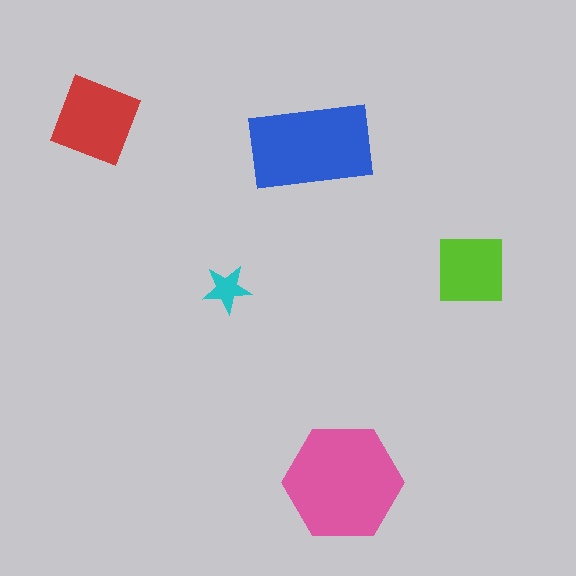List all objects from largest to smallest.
The pink hexagon, the blue rectangle, the red diamond, the lime square, the cyan star.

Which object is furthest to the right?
The lime square is rightmost.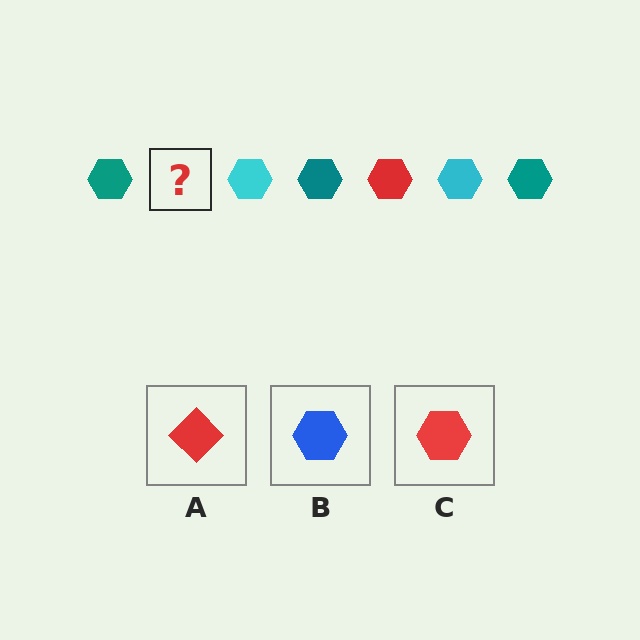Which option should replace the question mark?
Option C.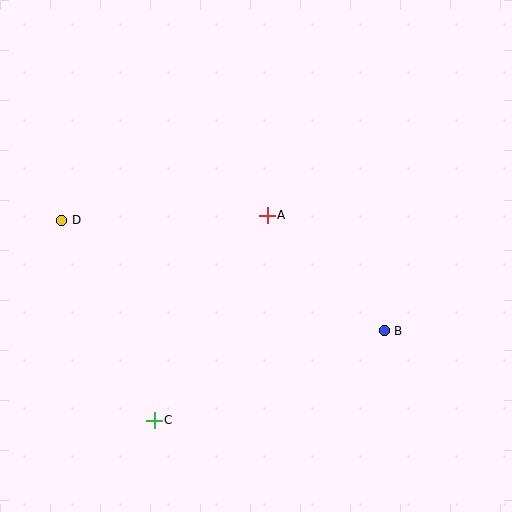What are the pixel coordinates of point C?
Point C is at (154, 420).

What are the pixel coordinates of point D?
Point D is at (62, 220).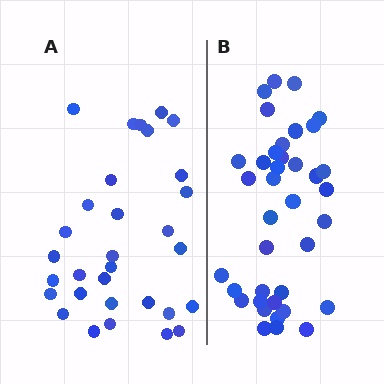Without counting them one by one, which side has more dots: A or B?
Region B (the right region) has more dots.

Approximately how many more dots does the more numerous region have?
Region B has roughly 8 or so more dots than region A.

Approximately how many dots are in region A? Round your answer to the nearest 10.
About 30 dots. (The exact count is 31, which rounds to 30.)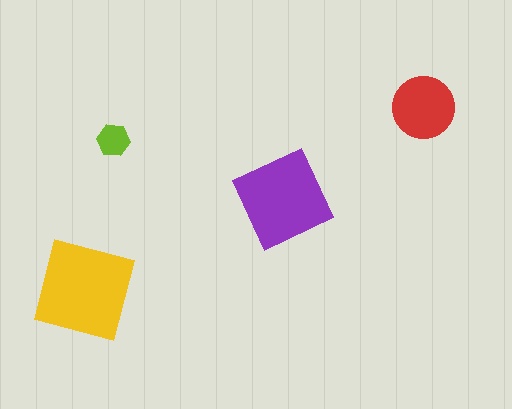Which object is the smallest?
The lime hexagon.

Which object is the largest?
The yellow square.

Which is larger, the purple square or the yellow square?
The yellow square.